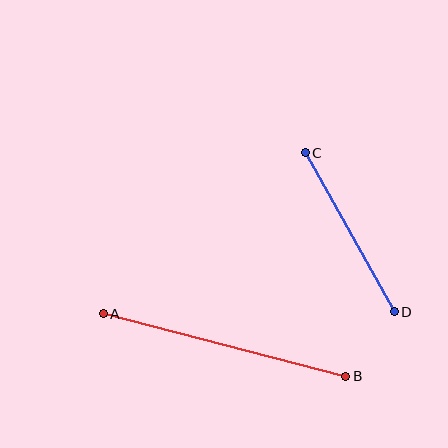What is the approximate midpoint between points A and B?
The midpoint is at approximately (224, 345) pixels.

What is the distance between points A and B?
The distance is approximately 250 pixels.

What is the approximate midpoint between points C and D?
The midpoint is at approximately (350, 232) pixels.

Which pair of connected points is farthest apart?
Points A and B are farthest apart.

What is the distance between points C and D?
The distance is approximately 182 pixels.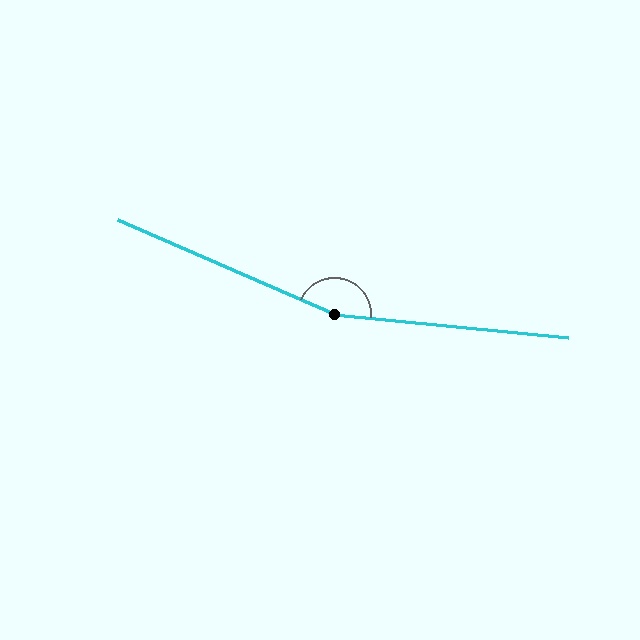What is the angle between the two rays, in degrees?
Approximately 162 degrees.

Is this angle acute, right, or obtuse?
It is obtuse.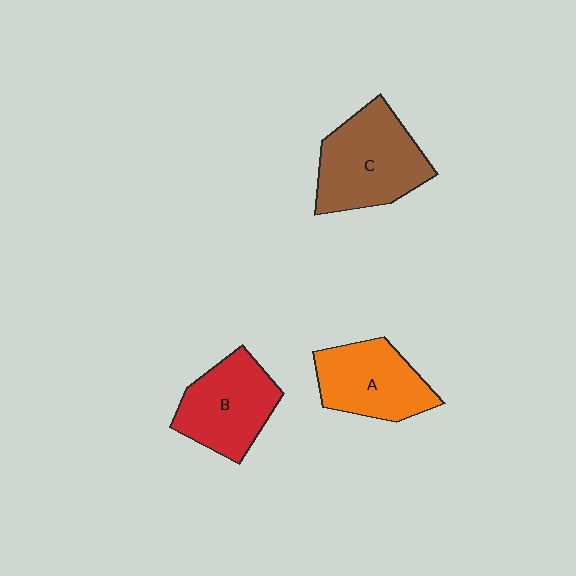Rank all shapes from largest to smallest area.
From largest to smallest: C (brown), B (red), A (orange).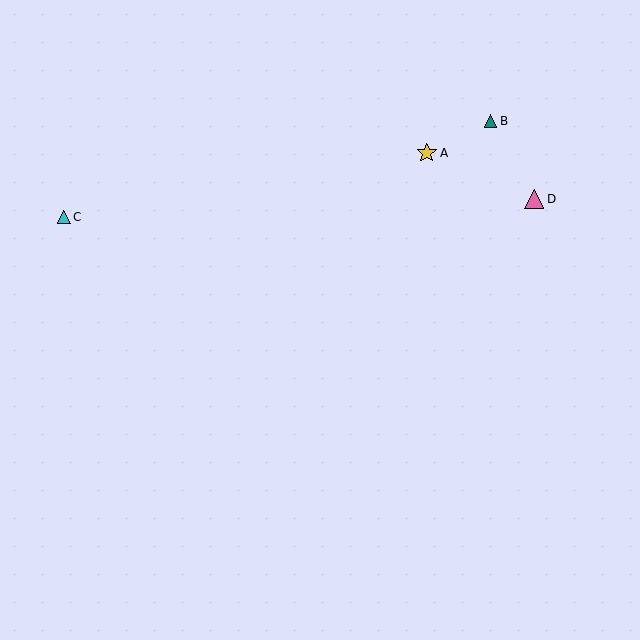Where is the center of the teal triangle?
The center of the teal triangle is at (490, 121).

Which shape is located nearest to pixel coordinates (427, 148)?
The yellow star (labeled A) at (427, 153) is nearest to that location.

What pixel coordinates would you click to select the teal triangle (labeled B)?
Click at (490, 121) to select the teal triangle B.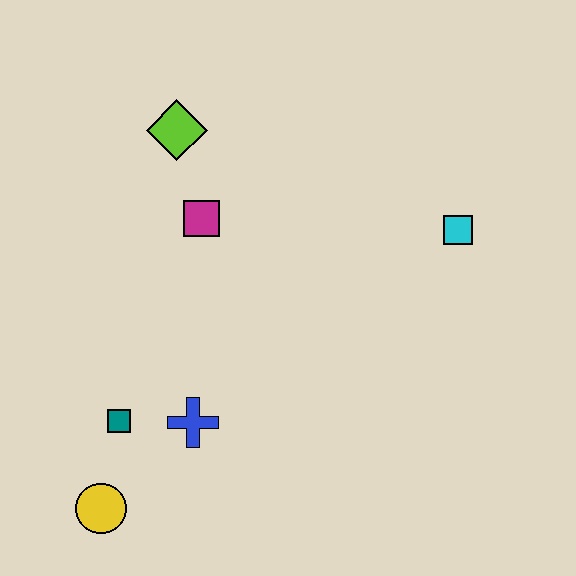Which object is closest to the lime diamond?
The magenta square is closest to the lime diamond.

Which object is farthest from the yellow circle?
The cyan square is farthest from the yellow circle.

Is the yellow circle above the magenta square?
No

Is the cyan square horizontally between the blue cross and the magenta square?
No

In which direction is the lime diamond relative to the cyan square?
The lime diamond is to the left of the cyan square.